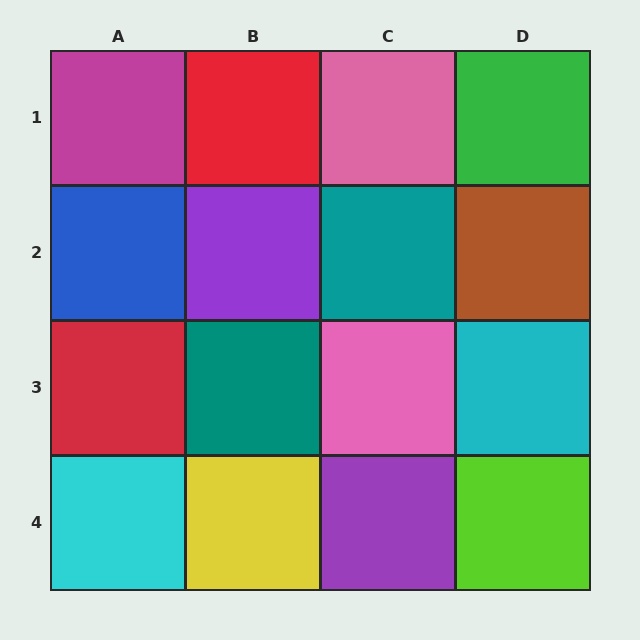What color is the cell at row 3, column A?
Red.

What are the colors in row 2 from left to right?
Blue, purple, teal, brown.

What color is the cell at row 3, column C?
Pink.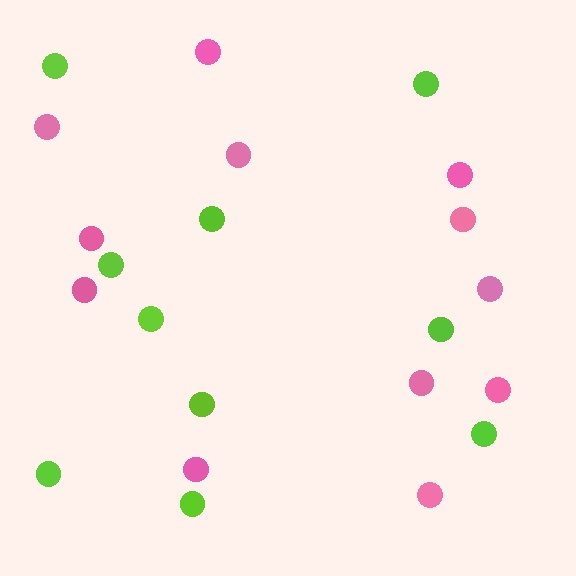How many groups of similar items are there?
There are 2 groups: one group of pink circles (12) and one group of lime circles (10).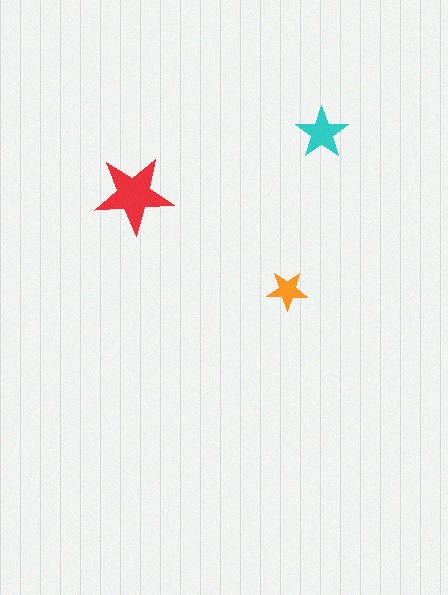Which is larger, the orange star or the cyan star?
The cyan one.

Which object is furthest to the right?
The cyan star is rightmost.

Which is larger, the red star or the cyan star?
The red one.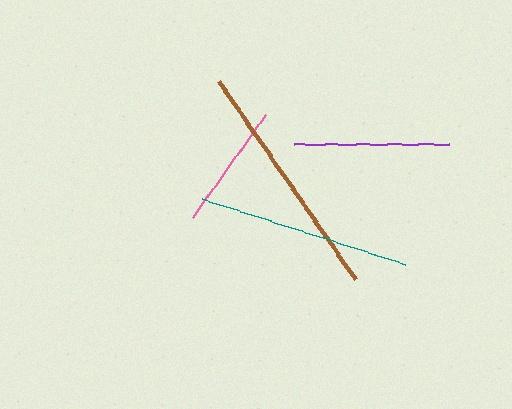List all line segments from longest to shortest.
From longest to shortest: brown, teal, purple, pink.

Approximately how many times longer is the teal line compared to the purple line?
The teal line is approximately 1.4 times the length of the purple line.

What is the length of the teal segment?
The teal segment is approximately 213 pixels long.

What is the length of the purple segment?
The purple segment is approximately 155 pixels long.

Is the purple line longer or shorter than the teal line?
The teal line is longer than the purple line.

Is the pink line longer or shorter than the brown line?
The brown line is longer than the pink line.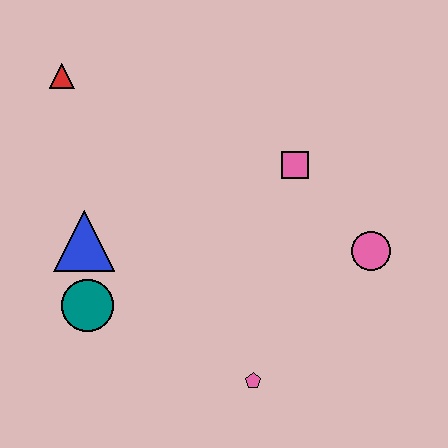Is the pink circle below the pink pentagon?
No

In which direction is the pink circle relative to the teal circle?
The pink circle is to the right of the teal circle.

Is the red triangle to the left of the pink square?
Yes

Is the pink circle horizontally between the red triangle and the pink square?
No